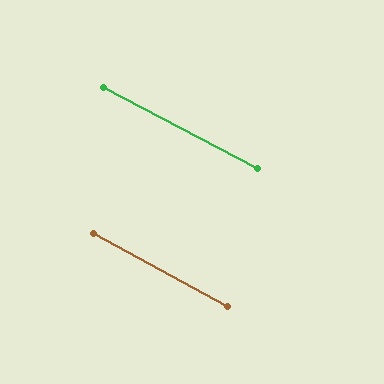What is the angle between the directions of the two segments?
Approximately 0 degrees.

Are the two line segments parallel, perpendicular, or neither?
Parallel — their directions differ by only 0.5°.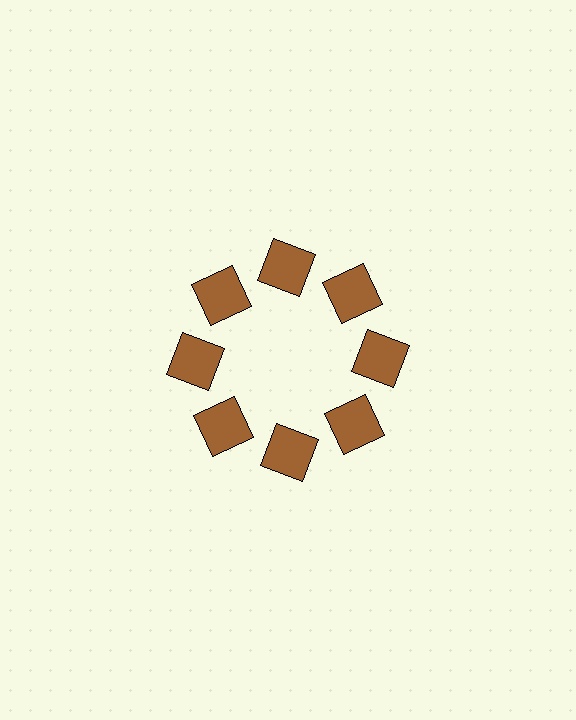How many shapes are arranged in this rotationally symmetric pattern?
There are 8 shapes, arranged in 8 groups of 1.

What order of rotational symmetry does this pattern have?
This pattern has 8-fold rotational symmetry.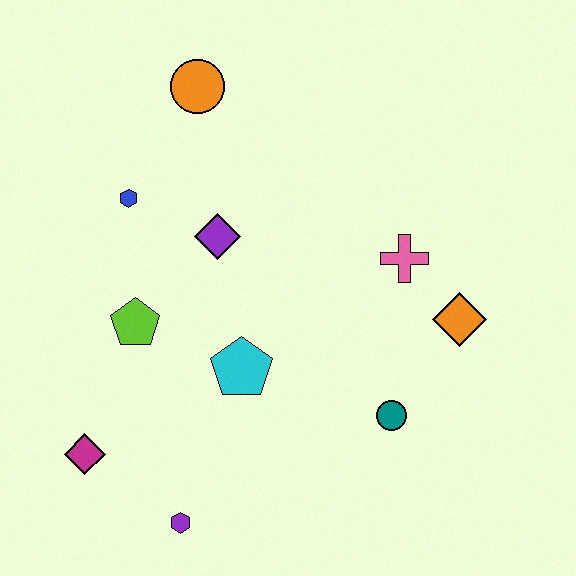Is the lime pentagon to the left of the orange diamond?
Yes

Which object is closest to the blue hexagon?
The purple diamond is closest to the blue hexagon.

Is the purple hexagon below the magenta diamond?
Yes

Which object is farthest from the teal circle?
The orange circle is farthest from the teal circle.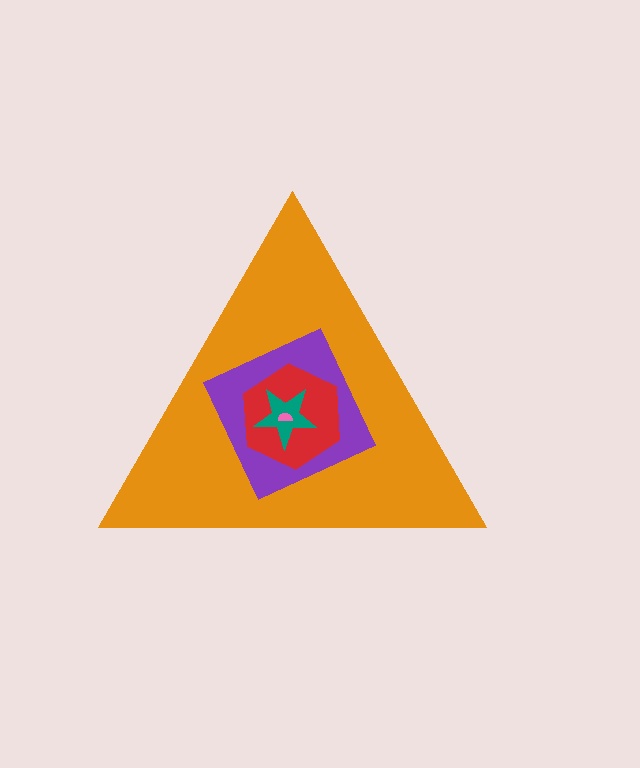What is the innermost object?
The pink semicircle.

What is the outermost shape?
The orange triangle.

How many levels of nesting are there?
5.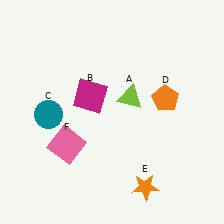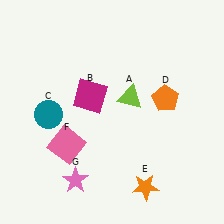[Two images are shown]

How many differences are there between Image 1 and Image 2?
There is 1 difference between the two images.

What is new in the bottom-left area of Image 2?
A pink star (G) was added in the bottom-left area of Image 2.